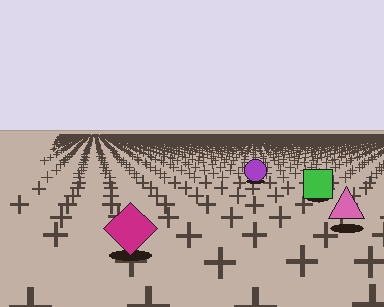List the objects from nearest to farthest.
From nearest to farthest: the magenta diamond, the pink triangle, the green square, the purple circle.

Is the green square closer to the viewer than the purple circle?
Yes. The green square is closer — you can tell from the texture gradient: the ground texture is coarser near it.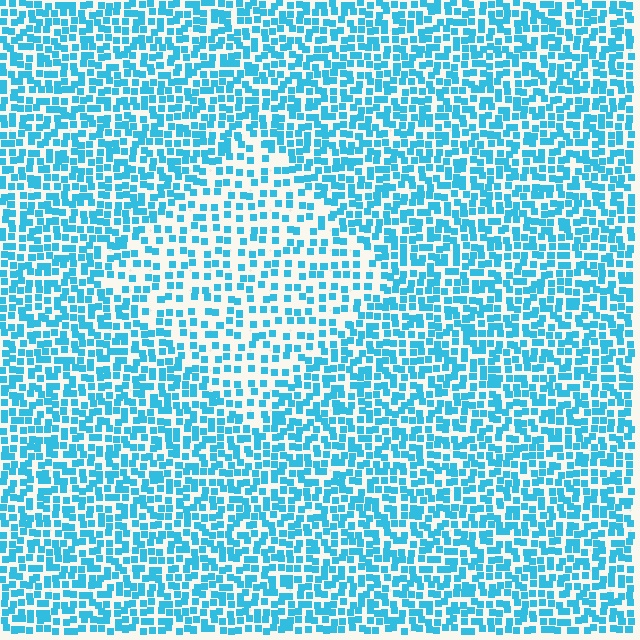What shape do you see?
I see a diamond.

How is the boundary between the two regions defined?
The boundary is defined by a change in element density (approximately 1.8x ratio). All elements are the same color, size, and shape.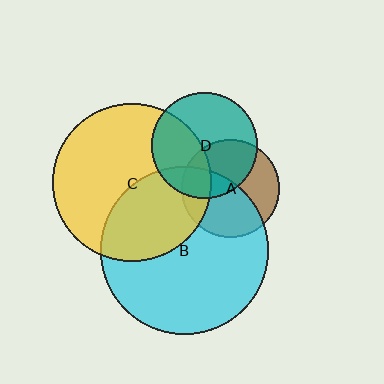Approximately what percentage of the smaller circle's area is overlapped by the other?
Approximately 45%.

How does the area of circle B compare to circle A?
Approximately 2.9 times.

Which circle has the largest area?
Circle B (cyan).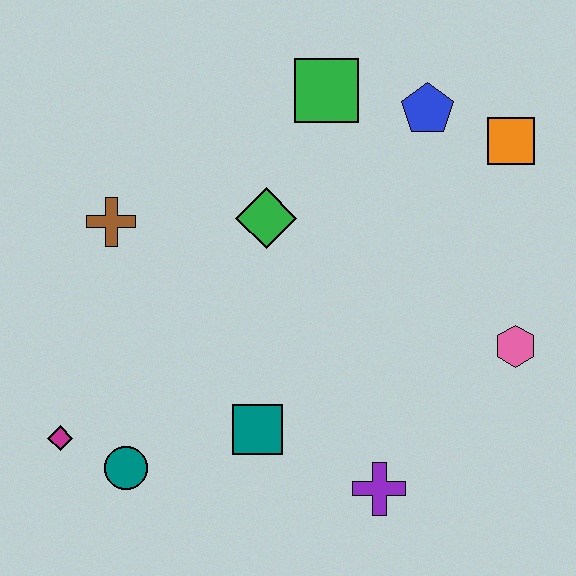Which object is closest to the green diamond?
The green square is closest to the green diamond.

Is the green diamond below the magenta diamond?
No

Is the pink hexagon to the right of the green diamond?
Yes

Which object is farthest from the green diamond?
The magenta diamond is farthest from the green diamond.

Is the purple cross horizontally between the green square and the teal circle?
No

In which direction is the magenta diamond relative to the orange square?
The magenta diamond is to the left of the orange square.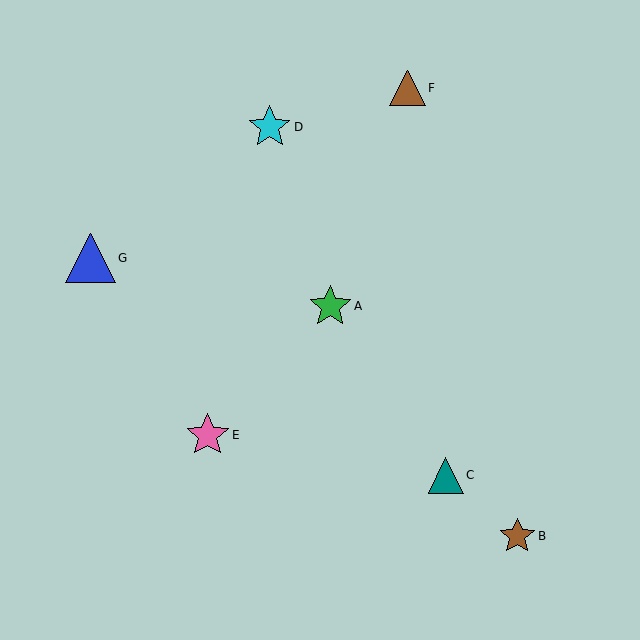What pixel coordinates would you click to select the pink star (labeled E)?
Click at (208, 435) to select the pink star E.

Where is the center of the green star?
The center of the green star is at (330, 306).